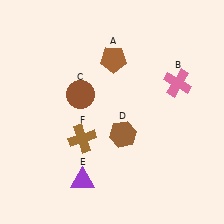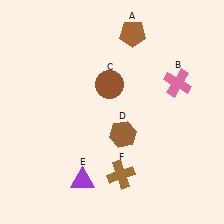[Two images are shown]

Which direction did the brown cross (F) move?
The brown cross (F) moved right.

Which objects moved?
The objects that moved are: the brown pentagon (A), the brown circle (C), the brown cross (F).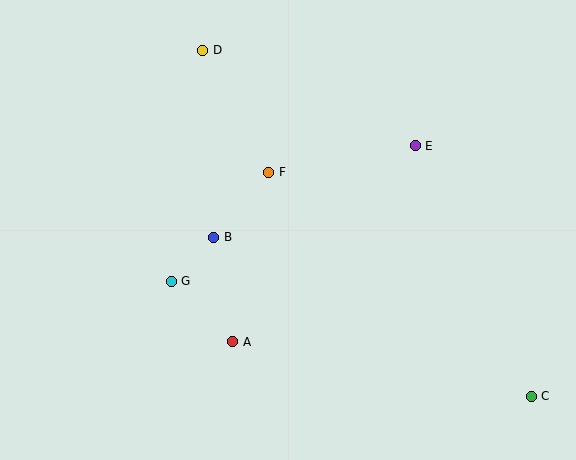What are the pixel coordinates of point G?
Point G is at (171, 281).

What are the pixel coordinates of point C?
Point C is at (531, 396).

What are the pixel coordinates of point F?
Point F is at (269, 172).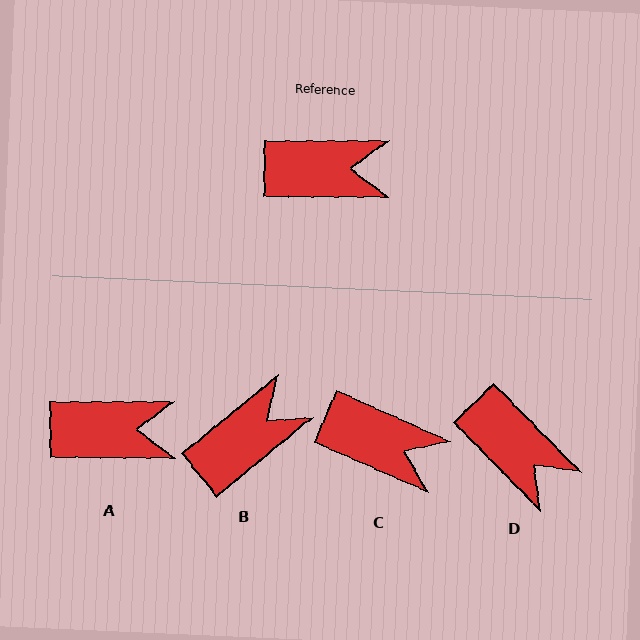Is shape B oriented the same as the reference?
No, it is off by about 39 degrees.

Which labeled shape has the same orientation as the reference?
A.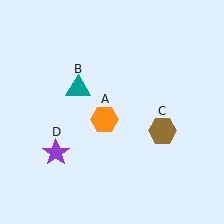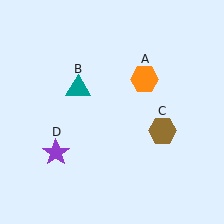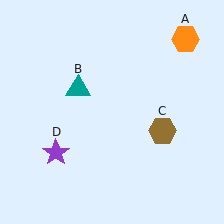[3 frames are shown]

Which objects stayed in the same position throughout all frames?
Teal triangle (object B) and brown hexagon (object C) and purple star (object D) remained stationary.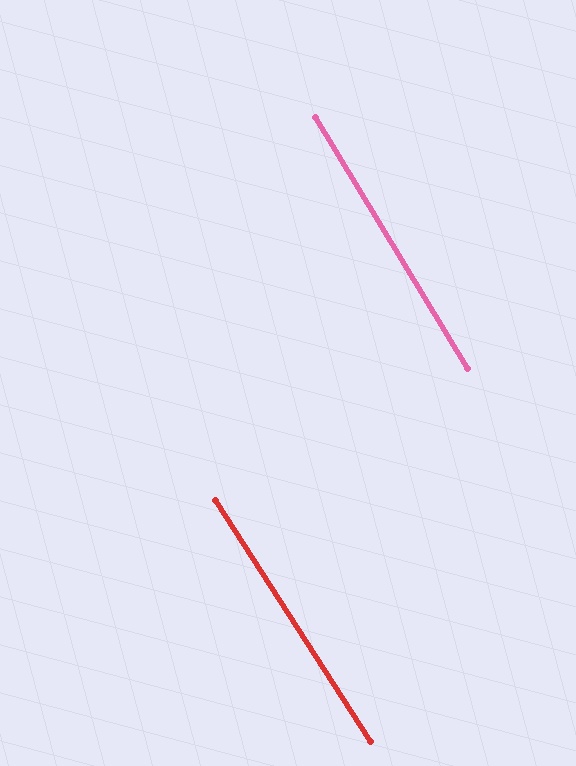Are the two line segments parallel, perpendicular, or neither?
Parallel — their directions differ by only 1.4°.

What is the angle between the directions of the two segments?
Approximately 1 degree.